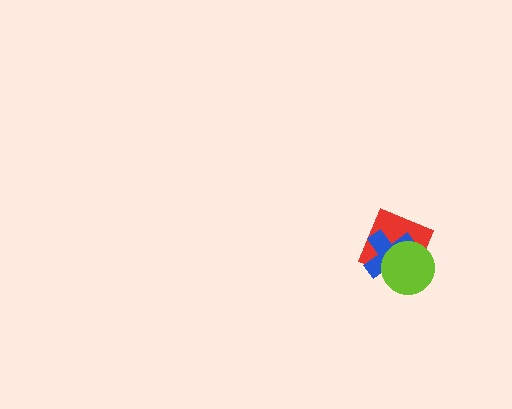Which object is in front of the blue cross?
The lime circle is in front of the blue cross.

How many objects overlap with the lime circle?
2 objects overlap with the lime circle.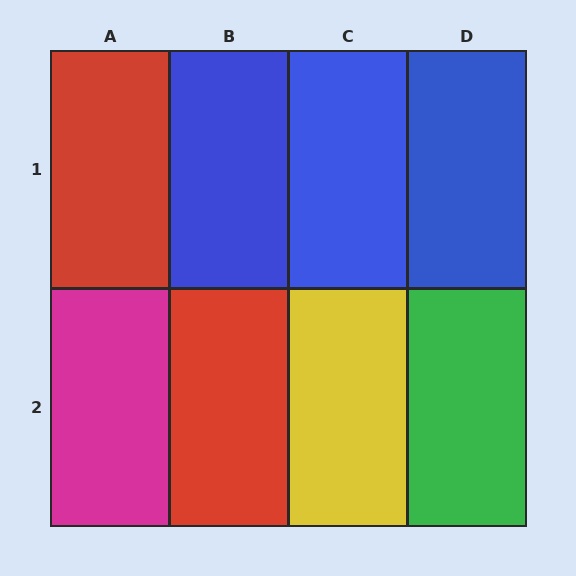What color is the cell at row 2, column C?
Yellow.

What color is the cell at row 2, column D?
Green.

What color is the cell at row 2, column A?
Magenta.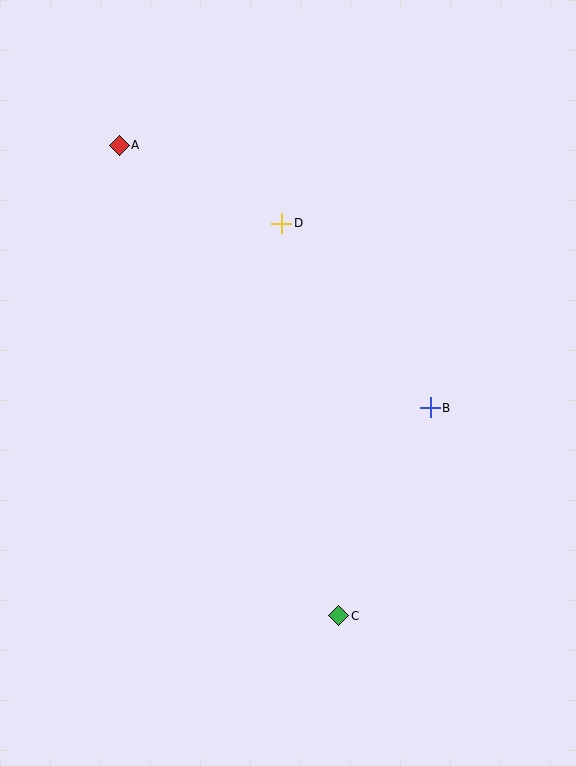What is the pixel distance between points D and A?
The distance between D and A is 180 pixels.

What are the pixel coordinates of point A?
Point A is at (119, 145).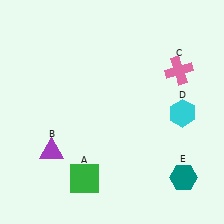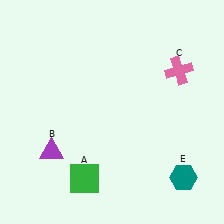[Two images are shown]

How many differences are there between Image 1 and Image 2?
There is 1 difference between the two images.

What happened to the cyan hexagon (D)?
The cyan hexagon (D) was removed in Image 2. It was in the bottom-right area of Image 1.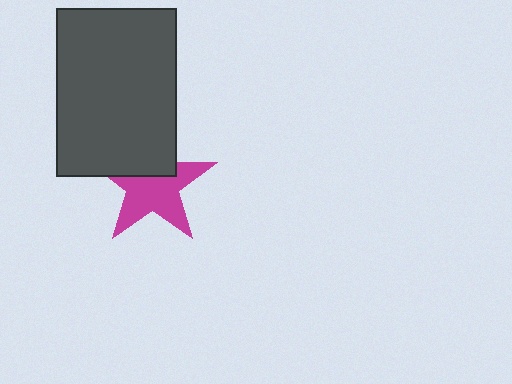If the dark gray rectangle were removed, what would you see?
You would see the complete magenta star.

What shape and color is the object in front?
The object in front is a dark gray rectangle.